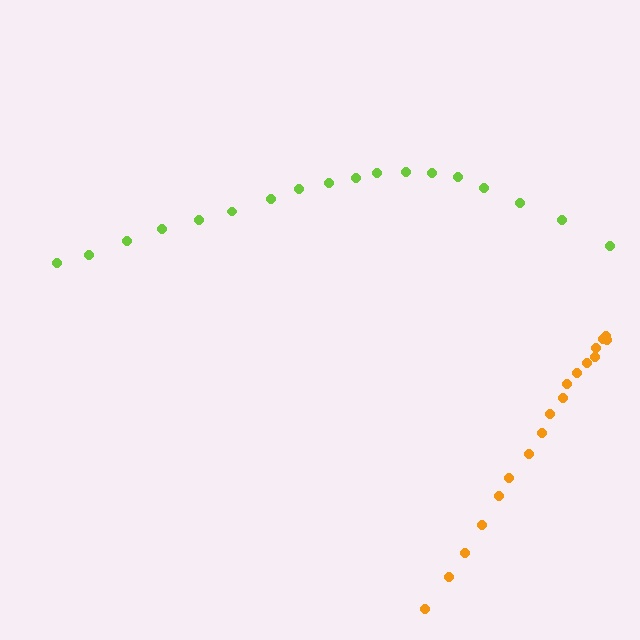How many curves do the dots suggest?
There are 2 distinct paths.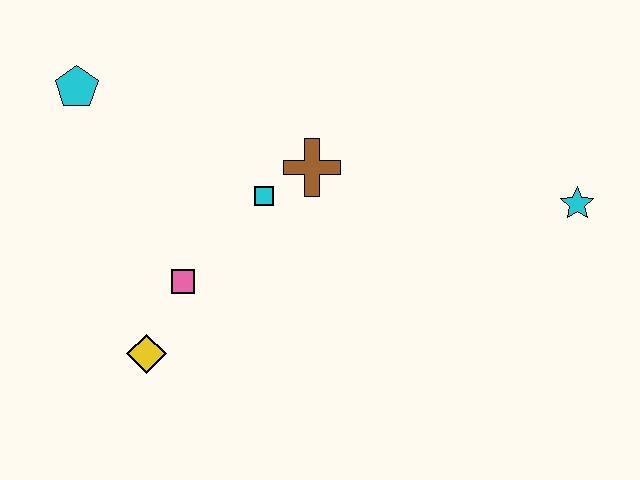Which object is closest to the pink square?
The yellow diamond is closest to the pink square.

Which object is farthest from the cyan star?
The cyan pentagon is farthest from the cyan star.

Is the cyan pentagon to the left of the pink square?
Yes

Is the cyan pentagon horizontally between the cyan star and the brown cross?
No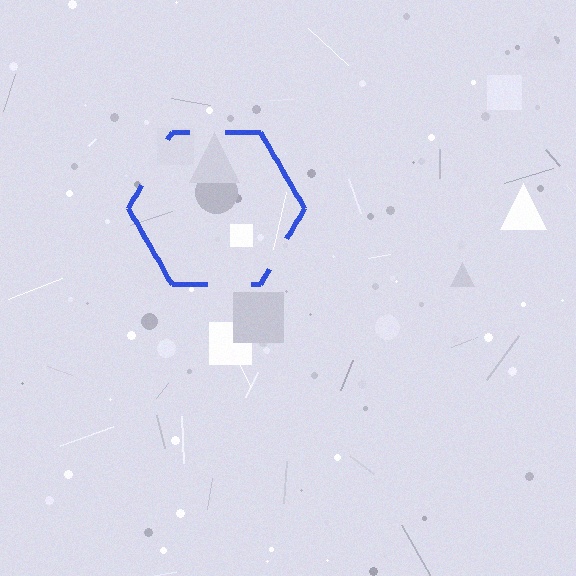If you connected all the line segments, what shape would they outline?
They would outline a hexagon.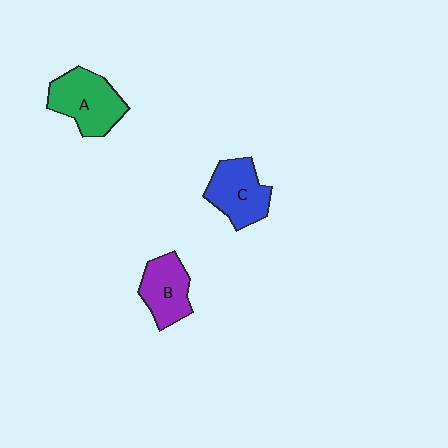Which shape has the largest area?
Shape A (green).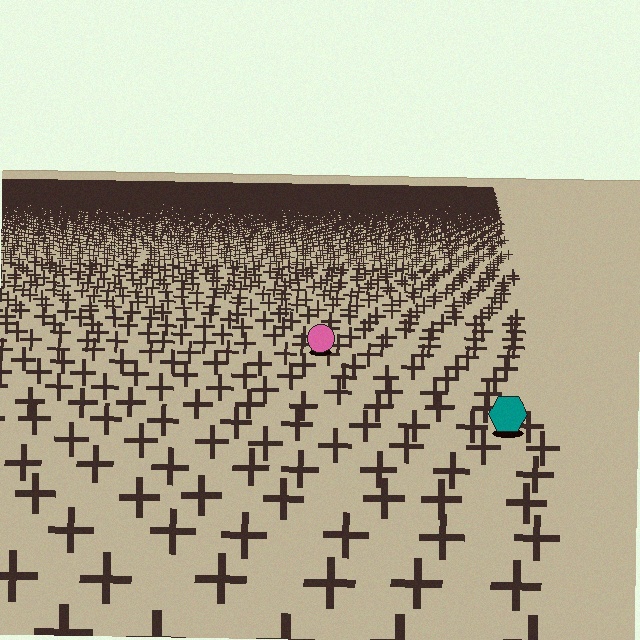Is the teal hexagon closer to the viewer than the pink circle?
Yes. The teal hexagon is closer — you can tell from the texture gradient: the ground texture is coarser near it.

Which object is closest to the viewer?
The teal hexagon is closest. The texture marks near it are larger and more spread out.